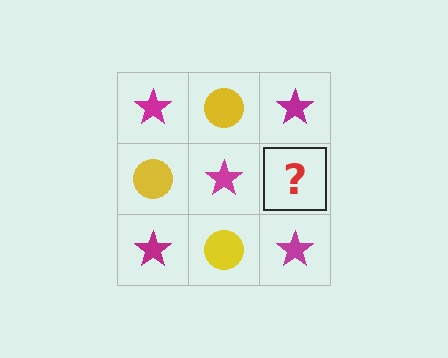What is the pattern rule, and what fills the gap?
The rule is that it alternates magenta star and yellow circle in a checkerboard pattern. The gap should be filled with a yellow circle.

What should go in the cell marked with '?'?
The missing cell should contain a yellow circle.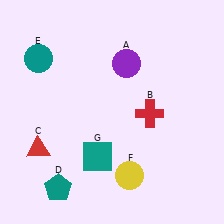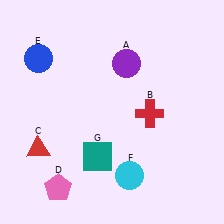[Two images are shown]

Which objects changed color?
D changed from teal to pink. E changed from teal to blue. F changed from yellow to cyan.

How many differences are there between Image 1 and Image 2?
There are 3 differences between the two images.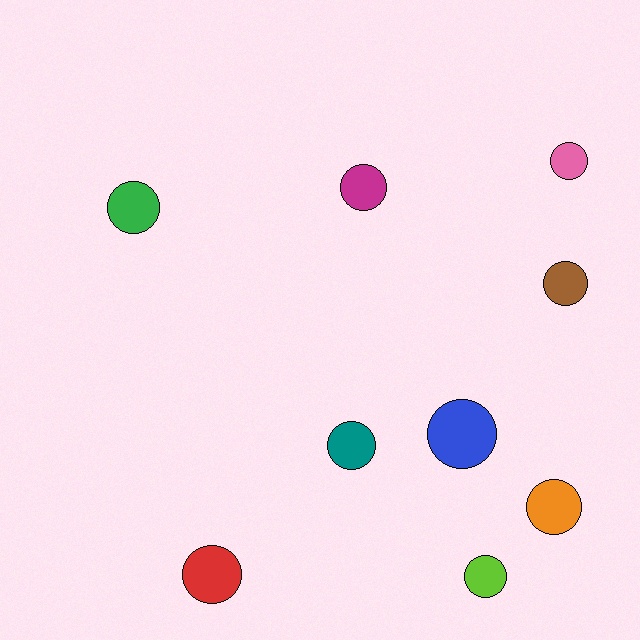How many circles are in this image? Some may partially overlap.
There are 9 circles.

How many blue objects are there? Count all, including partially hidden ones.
There is 1 blue object.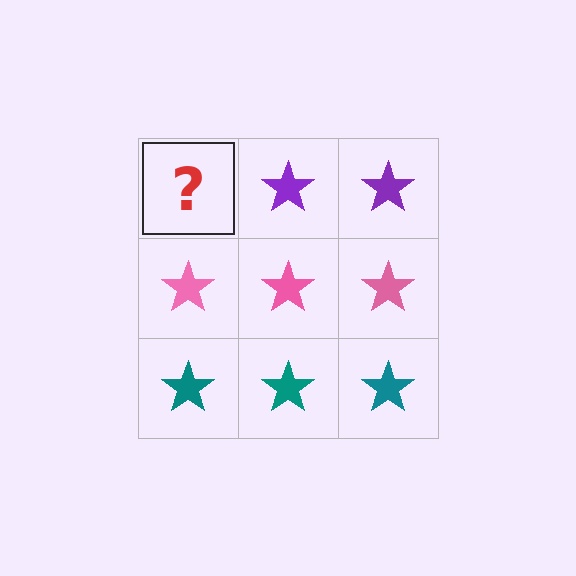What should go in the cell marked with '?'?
The missing cell should contain a purple star.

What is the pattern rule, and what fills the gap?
The rule is that each row has a consistent color. The gap should be filled with a purple star.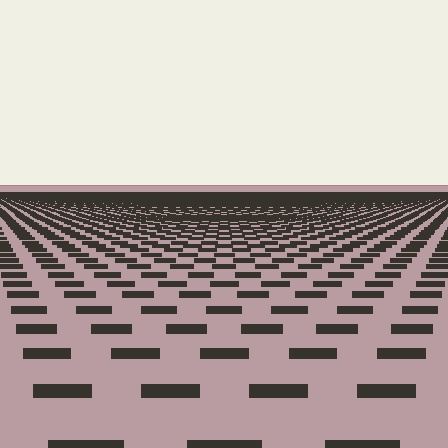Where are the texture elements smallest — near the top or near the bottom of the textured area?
Near the top.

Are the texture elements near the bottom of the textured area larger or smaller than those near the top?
Larger. Near the bottom, elements are closer to the viewer and appear at a bigger on-screen size.